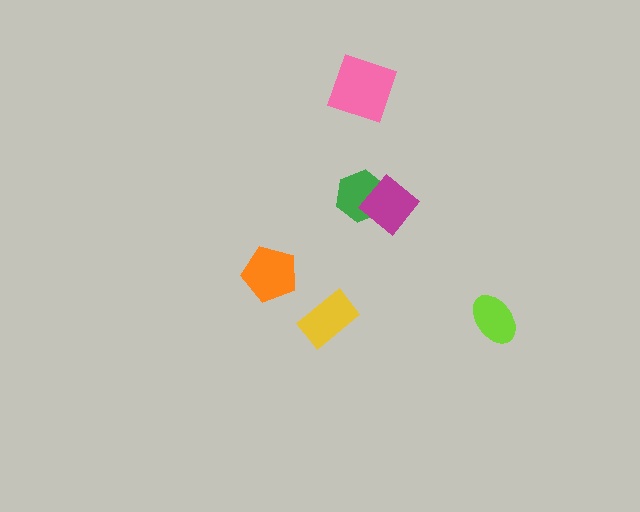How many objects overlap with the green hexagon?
1 object overlaps with the green hexagon.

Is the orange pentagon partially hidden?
No, no other shape covers it.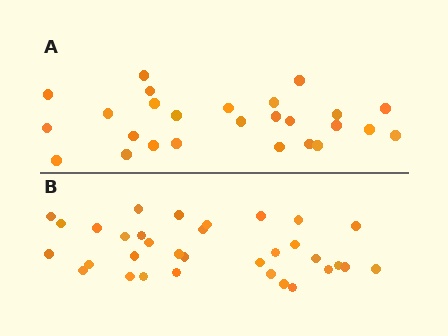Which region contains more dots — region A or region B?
Region B (the bottom region) has more dots.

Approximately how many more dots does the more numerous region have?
Region B has roughly 8 or so more dots than region A.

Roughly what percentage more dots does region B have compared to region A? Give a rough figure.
About 25% more.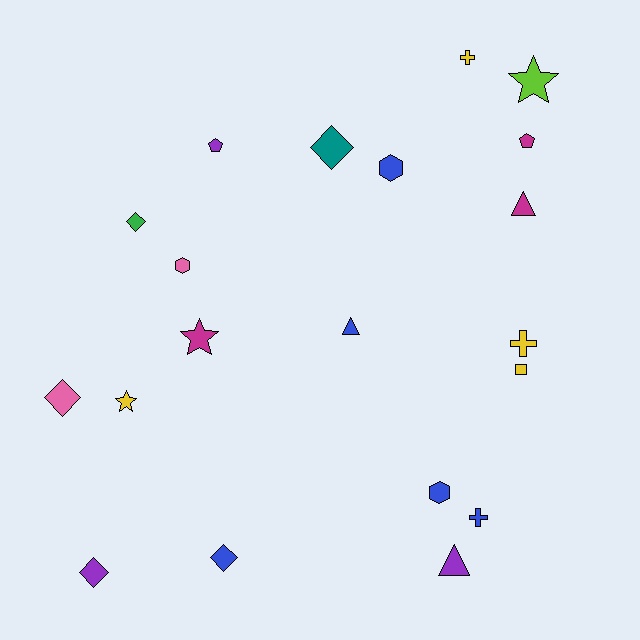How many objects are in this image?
There are 20 objects.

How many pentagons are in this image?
There are 2 pentagons.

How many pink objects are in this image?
There are 2 pink objects.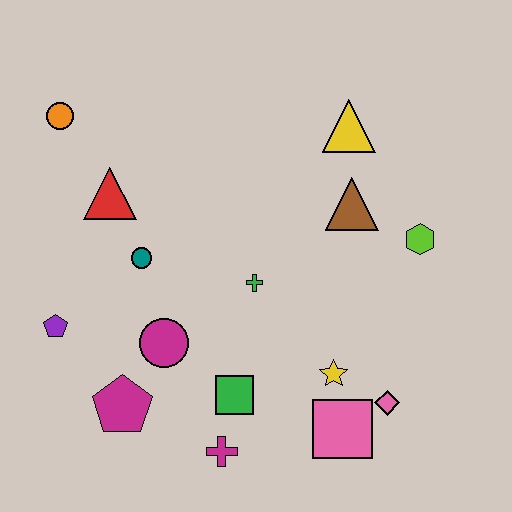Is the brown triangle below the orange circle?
Yes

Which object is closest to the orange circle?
The red triangle is closest to the orange circle.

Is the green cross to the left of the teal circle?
No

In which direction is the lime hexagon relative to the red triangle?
The lime hexagon is to the right of the red triangle.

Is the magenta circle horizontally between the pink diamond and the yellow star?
No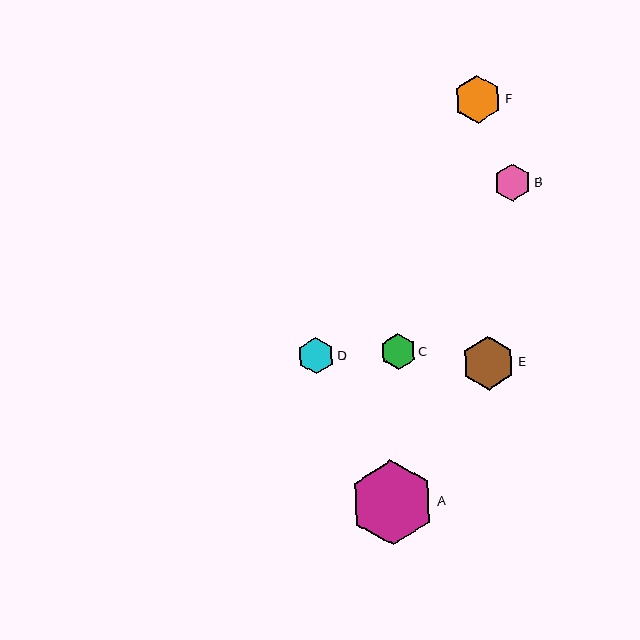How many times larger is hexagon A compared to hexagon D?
Hexagon A is approximately 2.3 times the size of hexagon D.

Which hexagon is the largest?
Hexagon A is the largest with a size of approximately 85 pixels.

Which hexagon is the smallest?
Hexagon C is the smallest with a size of approximately 36 pixels.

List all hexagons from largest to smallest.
From largest to smallest: A, E, F, B, D, C.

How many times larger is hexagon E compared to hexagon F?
Hexagon E is approximately 1.1 times the size of hexagon F.